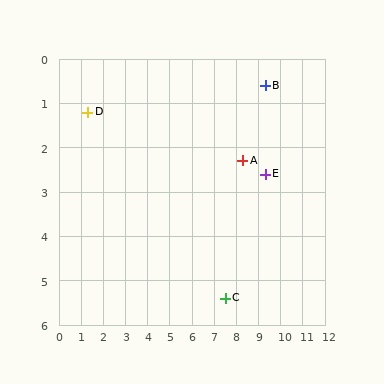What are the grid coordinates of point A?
Point A is at approximately (8.3, 2.3).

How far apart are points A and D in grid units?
Points A and D are about 7.1 grid units apart.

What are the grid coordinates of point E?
Point E is at approximately (9.3, 2.6).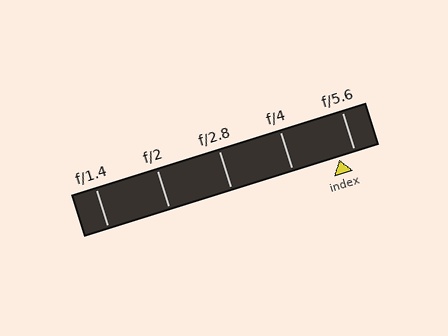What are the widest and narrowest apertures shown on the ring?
The widest aperture shown is f/1.4 and the narrowest is f/5.6.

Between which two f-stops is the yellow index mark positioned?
The index mark is between f/4 and f/5.6.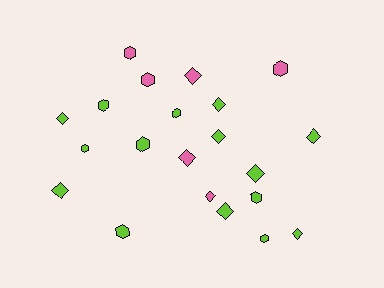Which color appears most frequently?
Lime, with 15 objects.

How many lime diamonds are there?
There are 8 lime diamonds.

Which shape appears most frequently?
Diamond, with 11 objects.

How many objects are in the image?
There are 21 objects.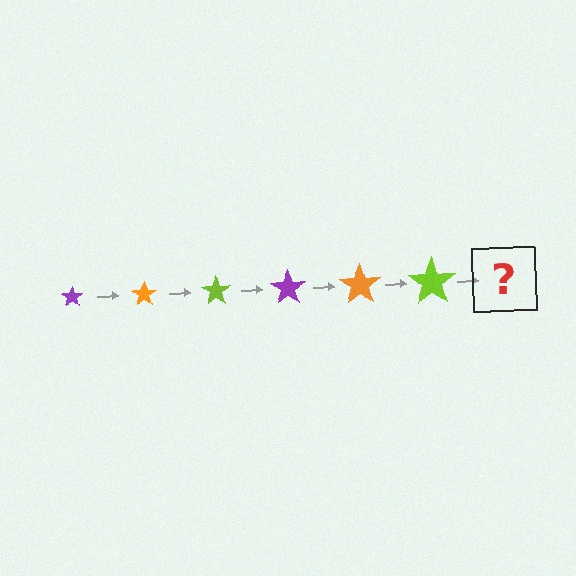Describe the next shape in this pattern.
It should be a purple star, larger than the previous one.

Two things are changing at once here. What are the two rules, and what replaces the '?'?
The two rules are that the star grows larger each step and the color cycles through purple, orange, and lime. The '?' should be a purple star, larger than the previous one.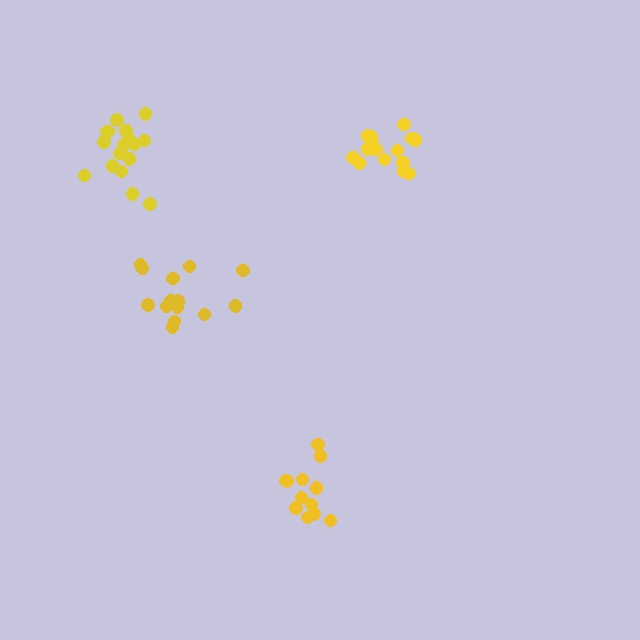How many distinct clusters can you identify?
There are 4 distinct clusters.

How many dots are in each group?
Group 1: 12 dots, Group 2: 17 dots, Group 3: 15 dots, Group 4: 15 dots (59 total).